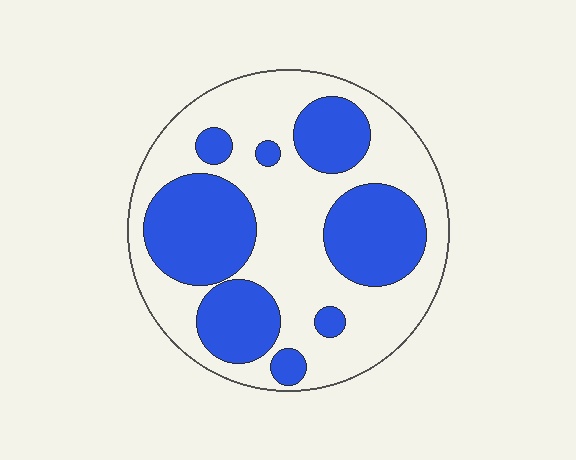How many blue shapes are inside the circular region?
8.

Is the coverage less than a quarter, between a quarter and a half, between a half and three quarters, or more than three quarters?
Between a quarter and a half.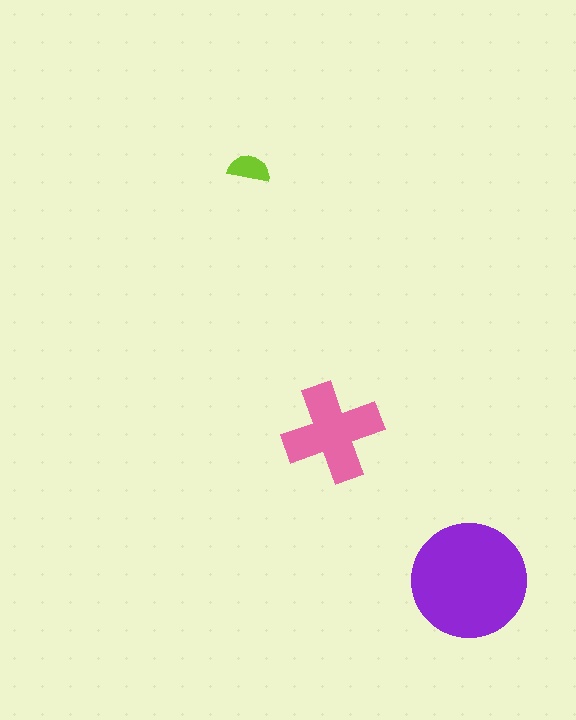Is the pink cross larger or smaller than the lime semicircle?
Larger.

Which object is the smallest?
The lime semicircle.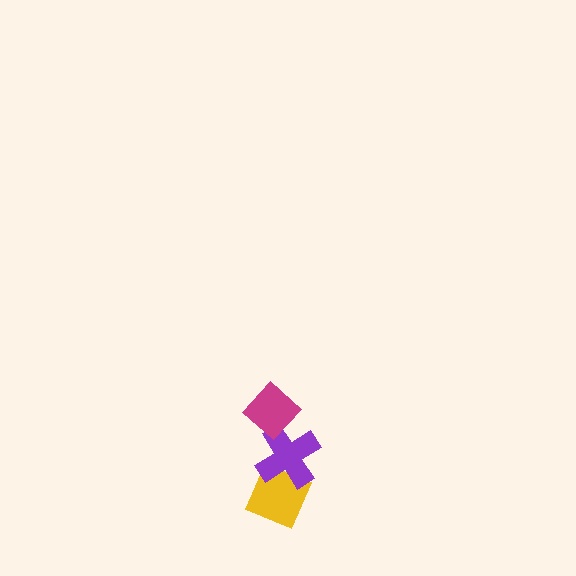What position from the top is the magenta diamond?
The magenta diamond is 1st from the top.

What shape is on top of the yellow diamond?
The purple cross is on top of the yellow diamond.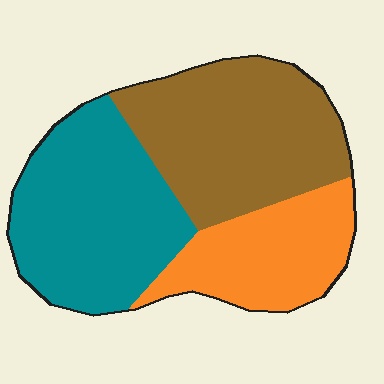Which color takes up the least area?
Orange, at roughly 25%.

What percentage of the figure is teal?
Teal takes up between a quarter and a half of the figure.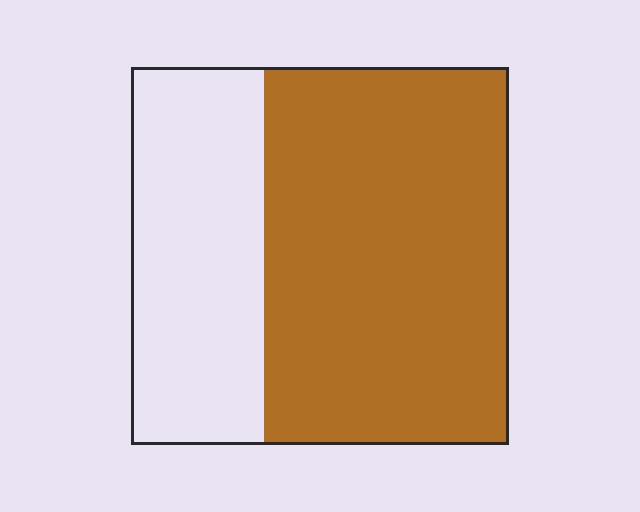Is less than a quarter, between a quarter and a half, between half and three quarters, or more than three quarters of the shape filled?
Between half and three quarters.